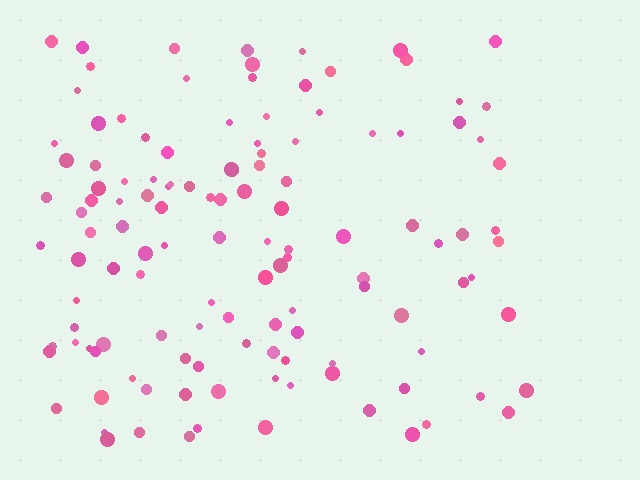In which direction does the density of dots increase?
From right to left, with the left side densest.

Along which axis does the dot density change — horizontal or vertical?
Horizontal.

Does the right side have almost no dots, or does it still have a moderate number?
Still a moderate number, just noticeably fewer than the left.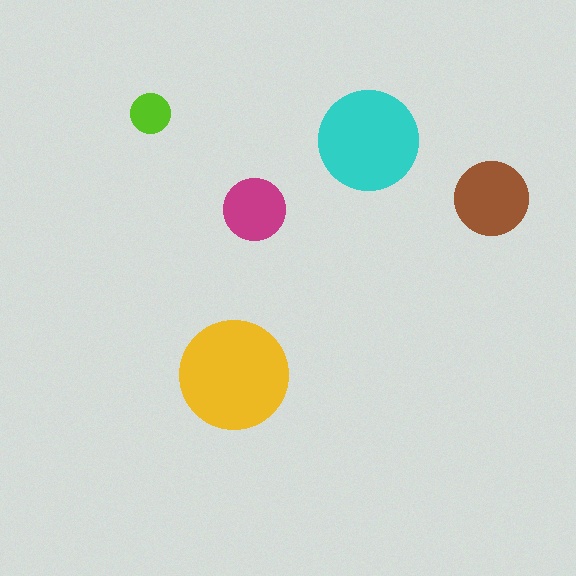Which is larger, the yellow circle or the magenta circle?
The yellow one.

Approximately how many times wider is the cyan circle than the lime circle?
About 2.5 times wider.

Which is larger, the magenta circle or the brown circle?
The brown one.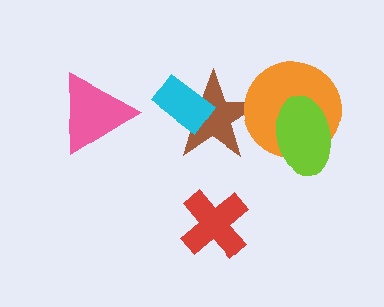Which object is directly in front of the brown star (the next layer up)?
The orange circle is directly in front of the brown star.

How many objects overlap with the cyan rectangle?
1 object overlaps with the cyan rectangle.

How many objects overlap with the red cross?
0 objects overlap with the red cross.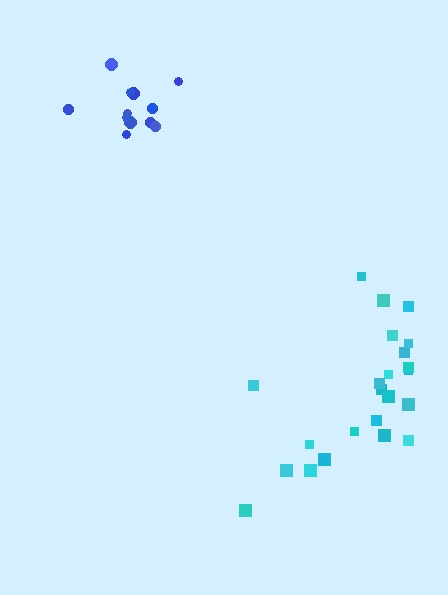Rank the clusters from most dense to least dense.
blue, cyan.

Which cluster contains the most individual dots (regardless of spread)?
Cyan (23).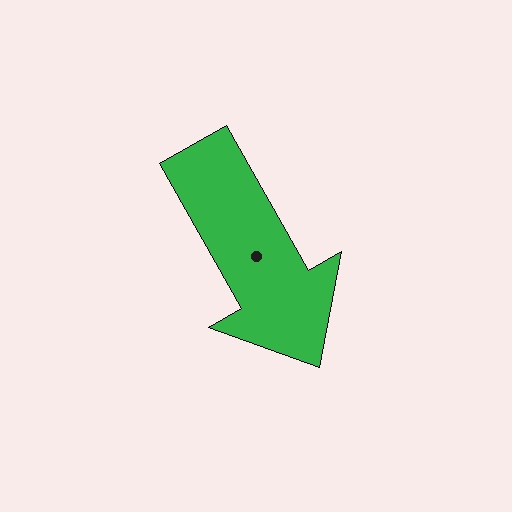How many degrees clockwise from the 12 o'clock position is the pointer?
Approximately 150 degrees.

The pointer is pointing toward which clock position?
Roughly 5 o'clock.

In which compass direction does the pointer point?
Southeast.